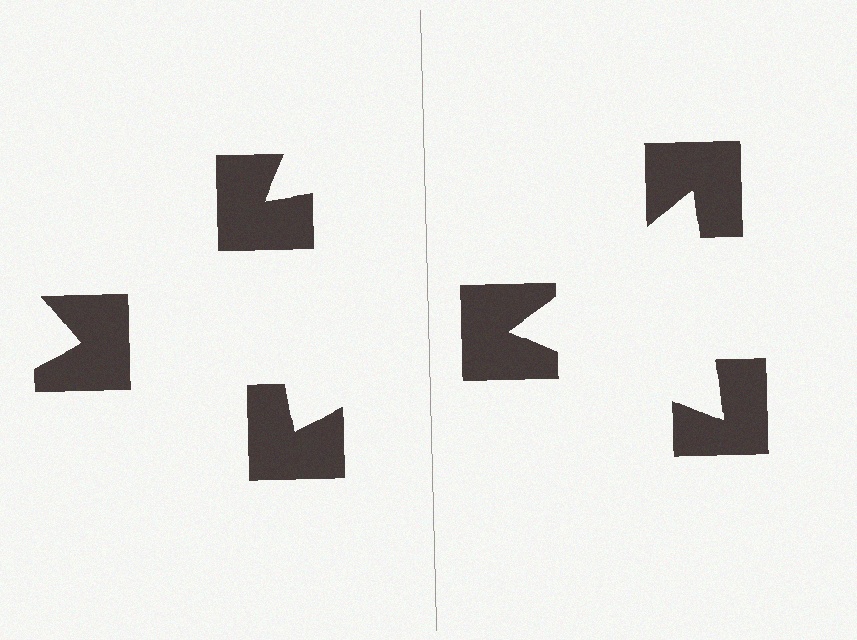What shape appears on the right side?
An illusory triangle.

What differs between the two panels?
The notched squares are positioned identically on both sides; only the wedge orientations differ. On the right they align to a triangle; on the left they are misaligned.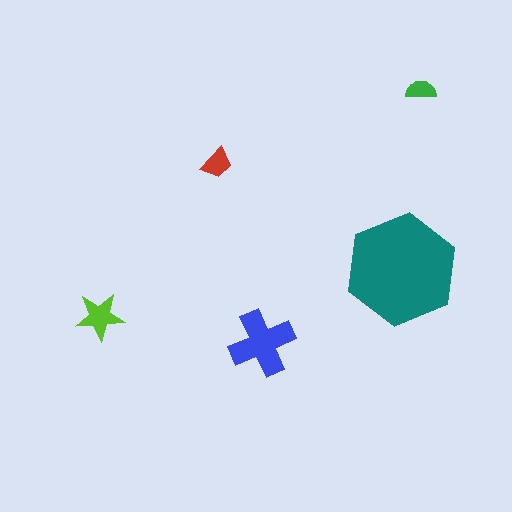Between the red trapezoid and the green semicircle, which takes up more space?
The red trapezoid.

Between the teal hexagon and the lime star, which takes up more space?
The teal hexagon.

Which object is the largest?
The teal hexagon.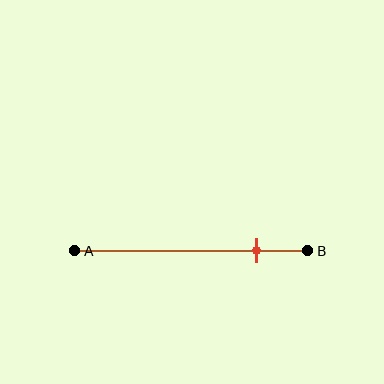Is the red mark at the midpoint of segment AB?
No, the mark is at about 80% from A, not at the 50% midpoint.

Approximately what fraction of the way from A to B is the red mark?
The red mark is approximately 80% of the way from A to B.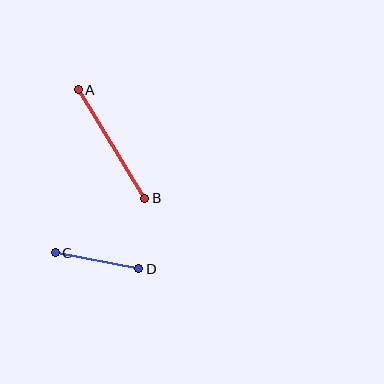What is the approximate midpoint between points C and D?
The midpoint is at approximately (97, 261) pixels.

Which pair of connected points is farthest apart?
Points A and B are farthest apart.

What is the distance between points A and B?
The distance is approximately 128 pixels.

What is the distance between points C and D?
The distance is approximately 85 pixels.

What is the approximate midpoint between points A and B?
The midpoint is at approximately (111, 144) pixels.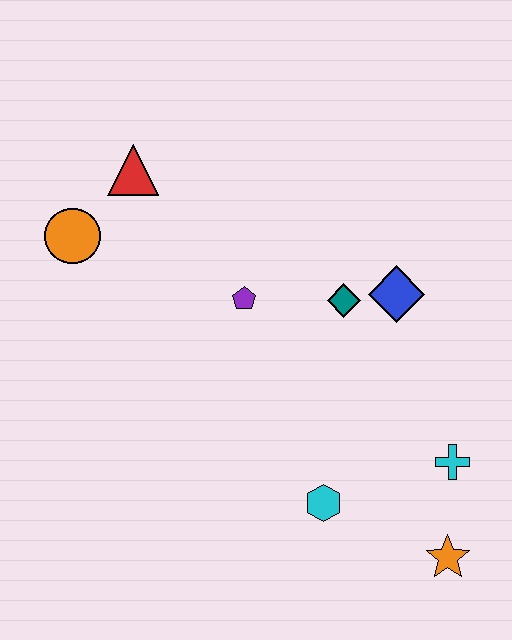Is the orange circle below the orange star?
No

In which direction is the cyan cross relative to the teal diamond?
The cyan cross is below the teal diamond.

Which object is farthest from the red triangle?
The orange star is farthest from the red triangle.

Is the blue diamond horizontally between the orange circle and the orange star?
Yes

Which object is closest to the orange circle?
The red triangle is closest to the orange circle.